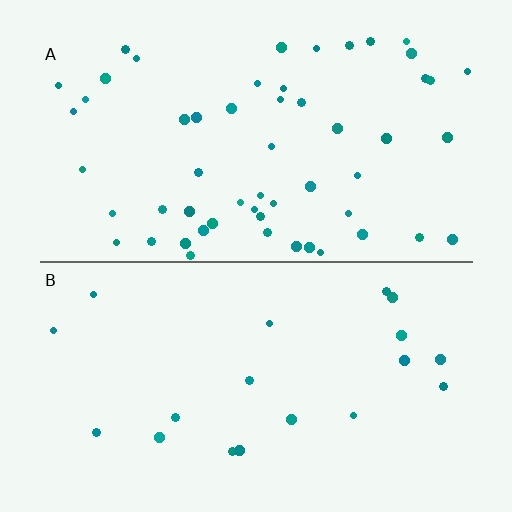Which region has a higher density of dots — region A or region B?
A (the top).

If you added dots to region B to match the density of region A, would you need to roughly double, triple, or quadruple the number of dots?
Approximately triple.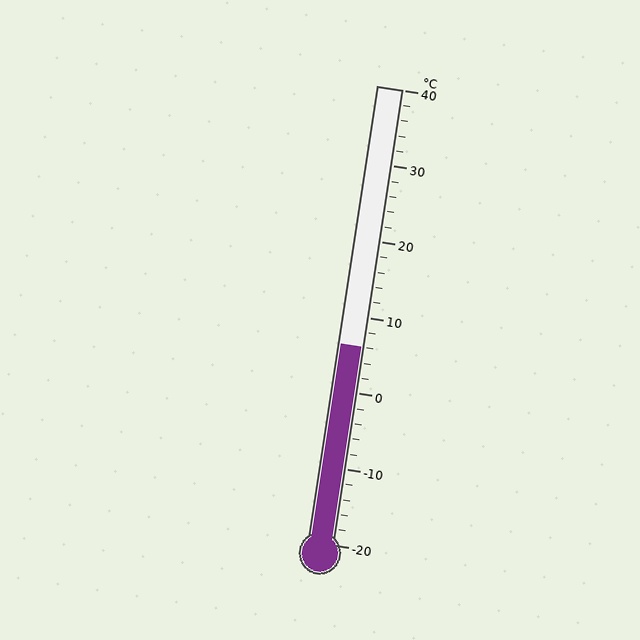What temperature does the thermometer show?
The thermometer shows approximately 6°C.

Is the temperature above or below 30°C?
The temperature is below 30°C.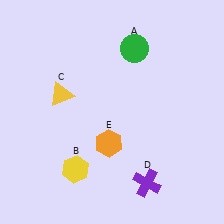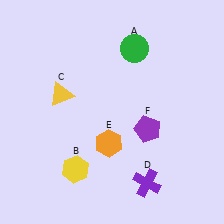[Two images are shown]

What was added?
A purple pentagon (F) was added in Image 2.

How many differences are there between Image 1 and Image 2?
There is 1 difference between the two images.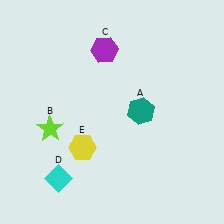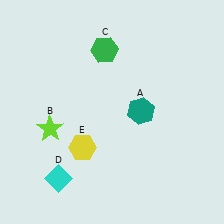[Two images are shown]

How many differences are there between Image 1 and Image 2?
There is 1 difference between the two images.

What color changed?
The hexagon (C) changed from purple in Image 1 to green in Image 2.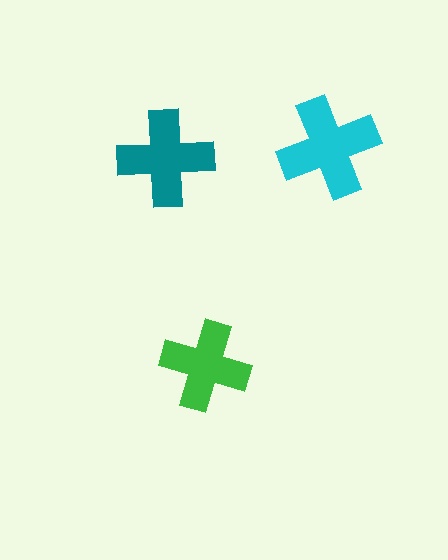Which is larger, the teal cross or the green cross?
The teal one.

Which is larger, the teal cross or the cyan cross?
The cyan one.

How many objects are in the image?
There are 3 objects in the image.